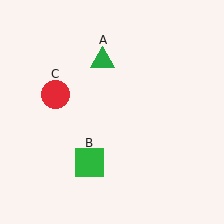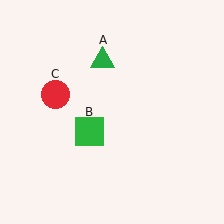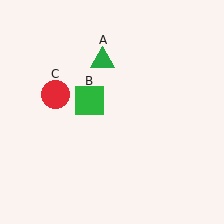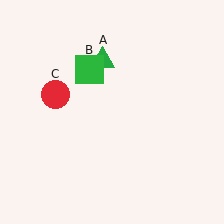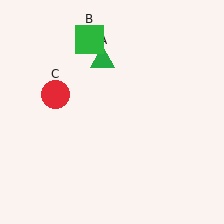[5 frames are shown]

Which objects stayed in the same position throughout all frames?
Green triangle (object A) and red circle (object C) remained stationary.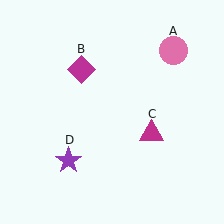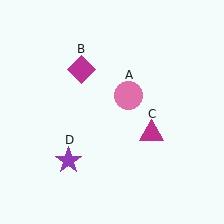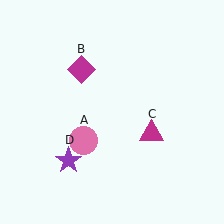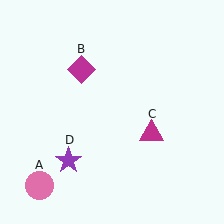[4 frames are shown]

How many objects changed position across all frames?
1 object changed position: pink circle (object A).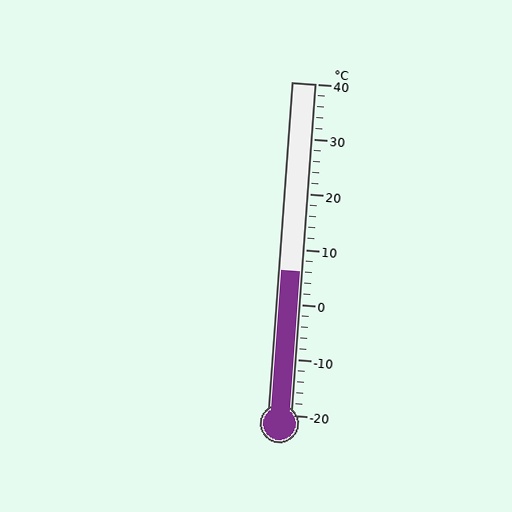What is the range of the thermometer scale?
The thermometer scale ranges from -20°C to 40°C.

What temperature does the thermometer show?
The thermometer shows approximately 6°C.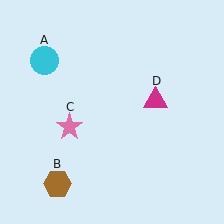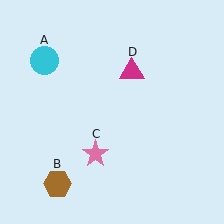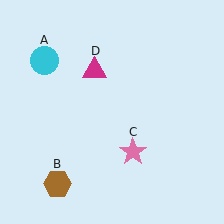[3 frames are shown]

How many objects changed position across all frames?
2 objects changed position: pink star (object C), magenta triangle (object D).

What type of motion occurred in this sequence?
The pink star (object C), magenta triangle (object D) rotated counterclockwise around the center of the scene.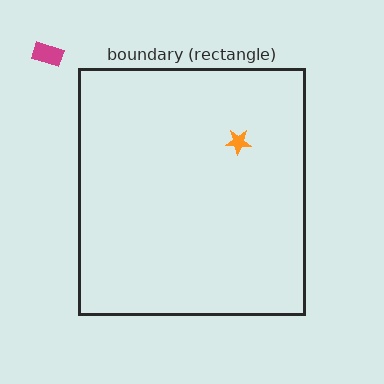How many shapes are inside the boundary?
1 inside, 1 outside.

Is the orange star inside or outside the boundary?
Inside.